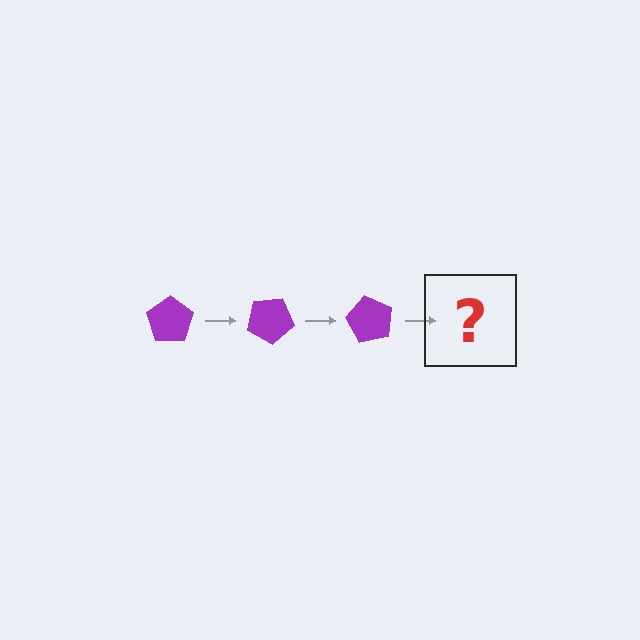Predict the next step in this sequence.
The next step is a purple pentagon rotated 90 degrees.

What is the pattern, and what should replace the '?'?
The pattern is that the pentagon rotates 30 degrees each step. The '?' should be a purple pentagon rotated 90 degrees.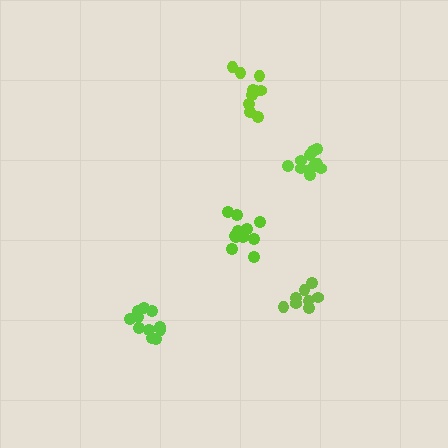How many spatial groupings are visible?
There are 5 spatial groupings.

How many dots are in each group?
Group 1: 11 dots, Group 2: 12 dots, Group 3: 8 dots, Group 4: 12 dots, Group 5: 11 dots (54 total).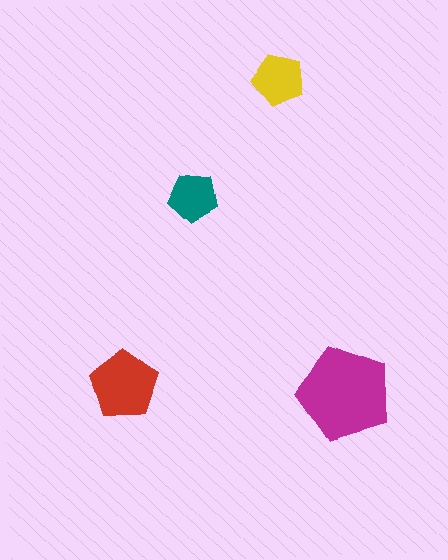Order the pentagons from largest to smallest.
the magenta one, the red one, the yellow one, the teal one.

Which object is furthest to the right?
The magenta pentagon is rightmost.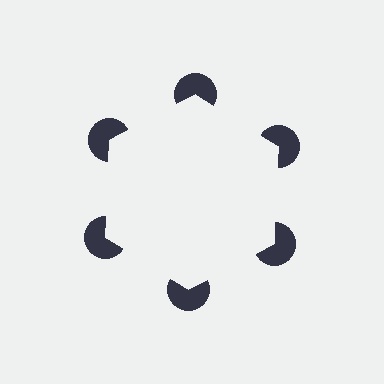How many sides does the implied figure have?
6 sides.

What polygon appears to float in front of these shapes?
An illusory hexagon — its edges are inferred from the aligned wedge cuts in the pac-man discs, not physically drawn.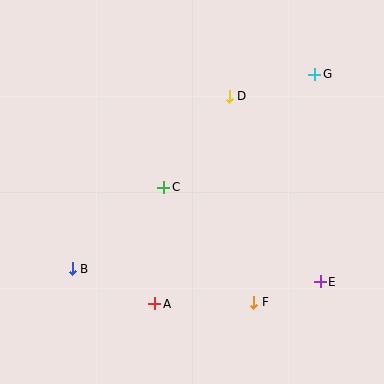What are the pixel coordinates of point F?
Point F is at (254, 302).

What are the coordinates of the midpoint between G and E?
The midpoint between G and E is at (318, 178).